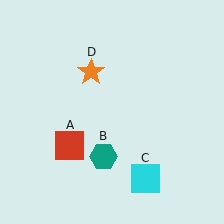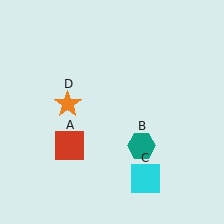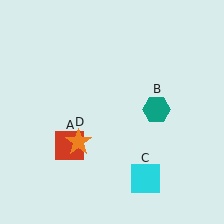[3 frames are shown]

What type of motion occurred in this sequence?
The teal hexagon (object B), orange star (object D) rotated counterclockwise around the center of the scene.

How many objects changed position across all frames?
2 objects changed position: teal hexagon (object B), orange star (object D).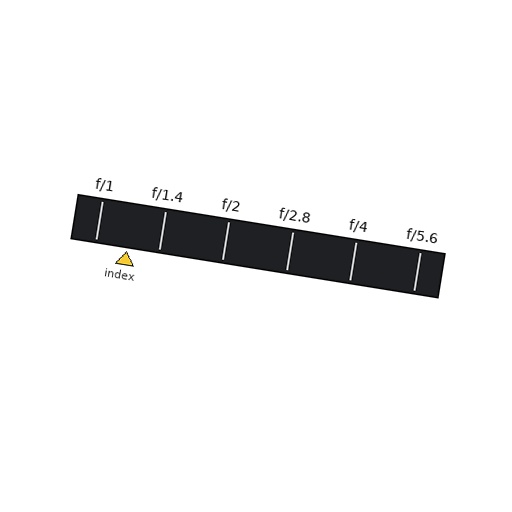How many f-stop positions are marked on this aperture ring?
There are 6 f-stop positions marked.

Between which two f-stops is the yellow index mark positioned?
The index mark is between f/1 and f/1.4.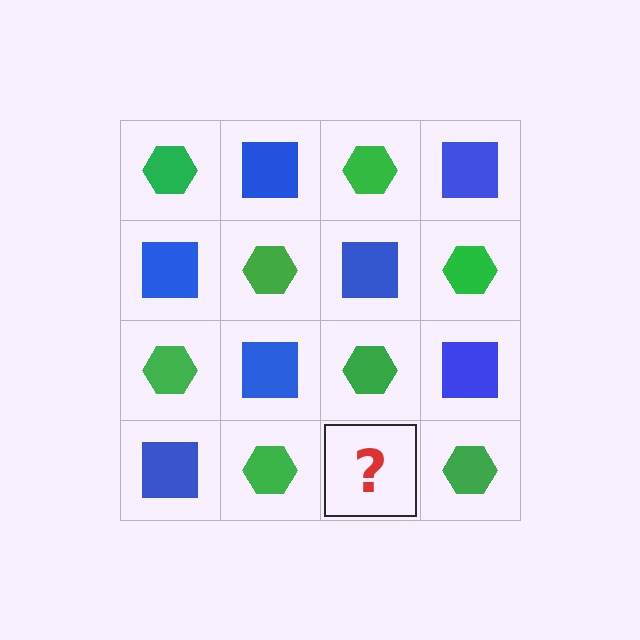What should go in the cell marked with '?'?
The missing cell should contain a blue square.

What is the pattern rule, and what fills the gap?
The rule is that it alternates green hexagon and blue square in a checkerboard pattern. The gap should be filled with a blue square.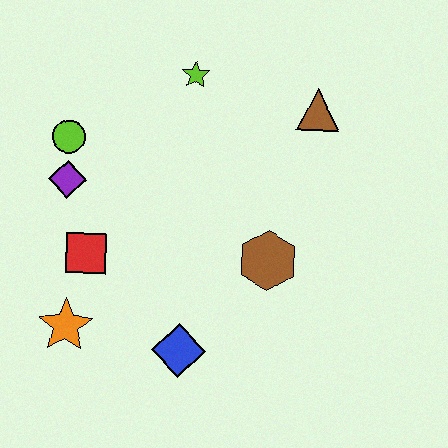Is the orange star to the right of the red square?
No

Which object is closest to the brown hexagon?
The blue diamond is closest to the brown hexagon.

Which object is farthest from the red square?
The brown triangle is farthest from the red square.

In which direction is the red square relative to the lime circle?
The red square is below the lime circle.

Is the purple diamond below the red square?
No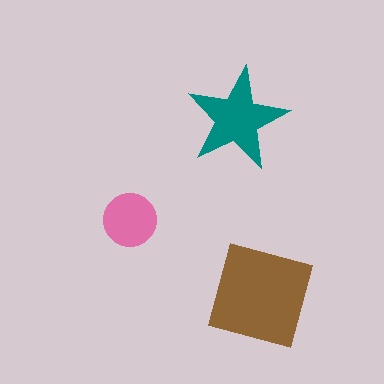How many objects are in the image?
There are 3 objects in the image.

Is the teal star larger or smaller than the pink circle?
Larger.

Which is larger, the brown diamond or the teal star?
The brown diamond.